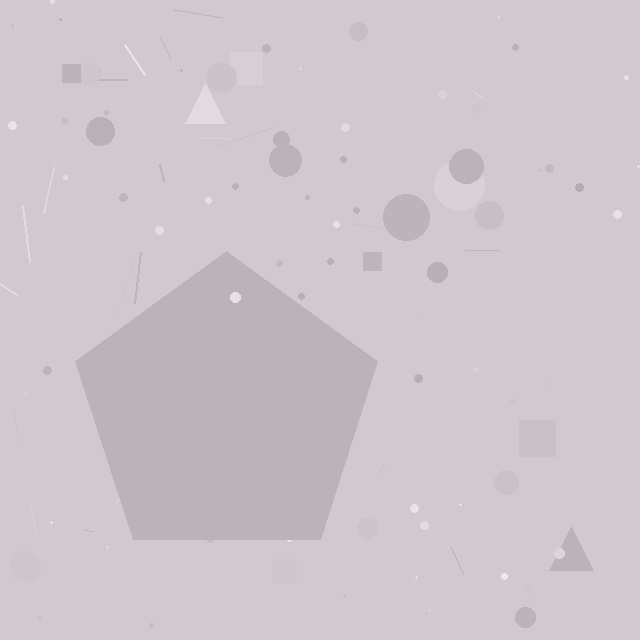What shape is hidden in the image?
A pentagon is hidden in the image.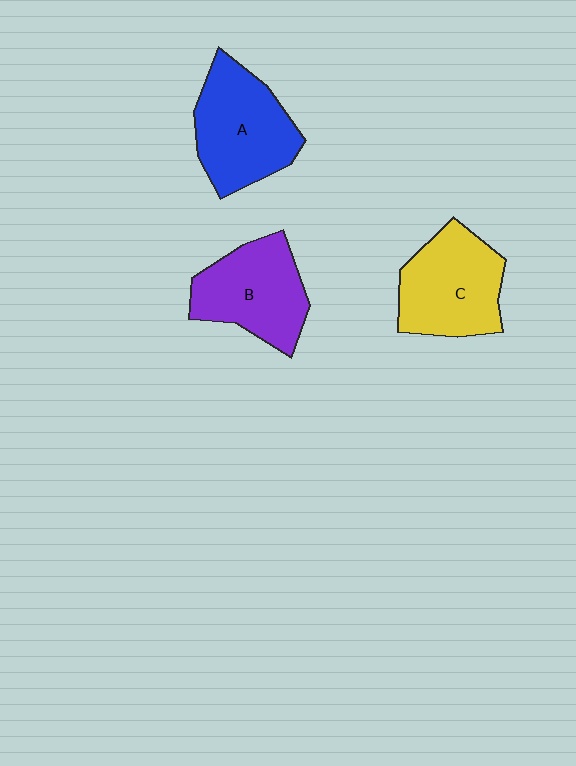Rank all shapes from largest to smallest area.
From largest to smallest: A (blue), C (yellow), B (purple).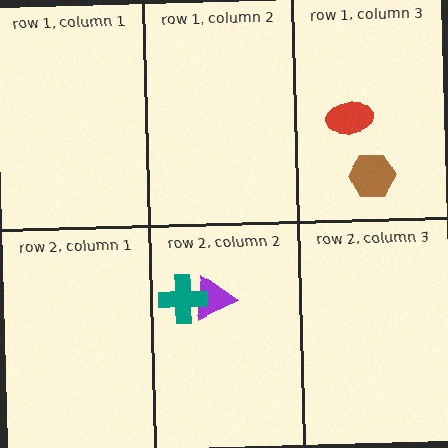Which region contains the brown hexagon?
The row 1, column 3 region.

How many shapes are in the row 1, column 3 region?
2.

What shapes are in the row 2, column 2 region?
The purple triangle, the teal cross.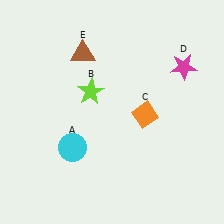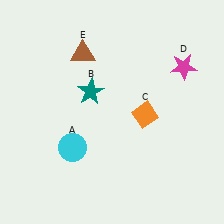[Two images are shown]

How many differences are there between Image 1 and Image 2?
There is 1 difference between the two images.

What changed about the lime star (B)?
In Image 1, B is lime. In Image 2, it changed to teal.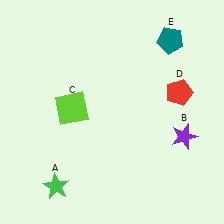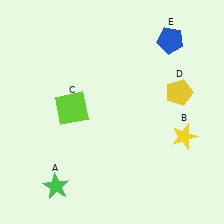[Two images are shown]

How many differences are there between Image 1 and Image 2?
There are 3 differences between the two images.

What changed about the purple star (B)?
In Image 1, B is purple. In Image 2, it changed to yellow.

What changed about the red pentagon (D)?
In Image 1, D is red. In Image 2, it changed to yellow.